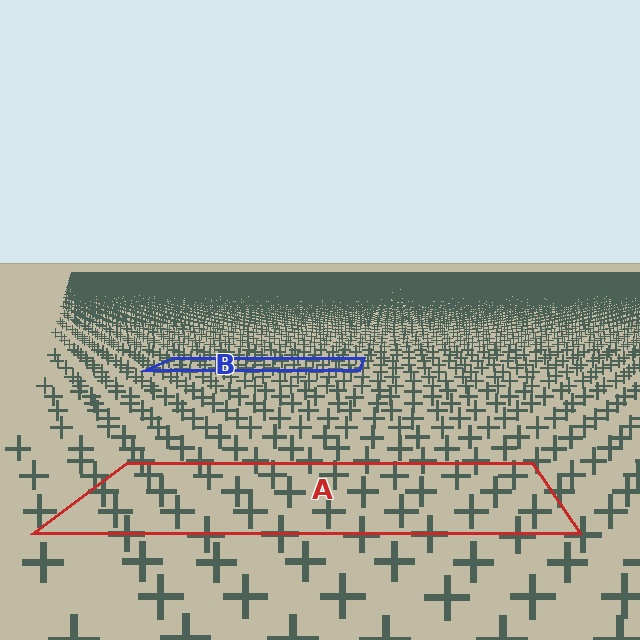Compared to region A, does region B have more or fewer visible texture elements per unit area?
Region B has more texture elements per unit area — they are packed more densely because it is farther away.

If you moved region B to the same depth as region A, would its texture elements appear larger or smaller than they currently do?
They would appear larger. At a closer depth, the same texture elements are projected at a bigger on-screen size.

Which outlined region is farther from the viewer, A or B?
Region B is farther from the viewer — the texture elements inside it appear smaller and more densely packed.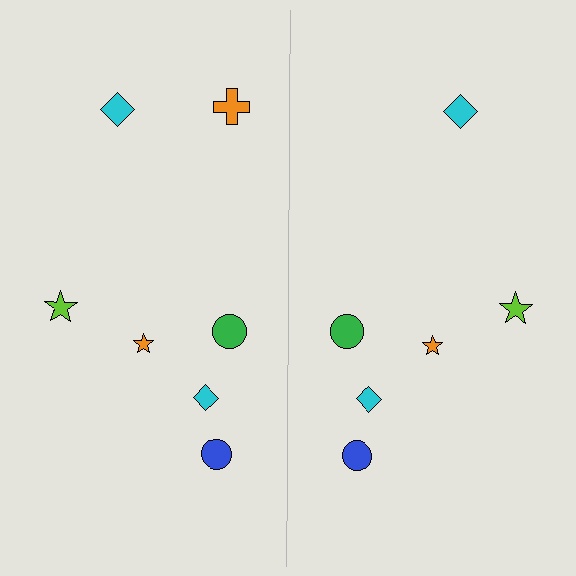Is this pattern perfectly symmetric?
No, the pattern is not perfectly symmetric. A orange cross is missing from the right side.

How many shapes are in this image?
There are 13 shapes in this image.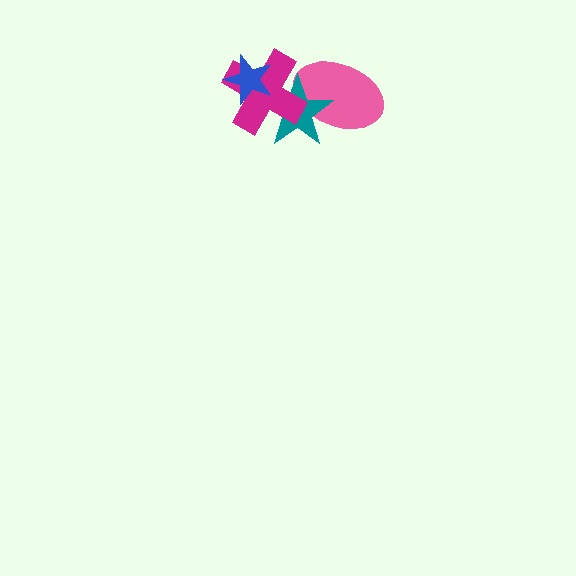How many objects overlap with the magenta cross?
3 objects overlap with the magenta cross.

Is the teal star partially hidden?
Yes, it is partially covered by another shape.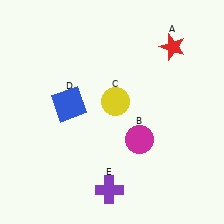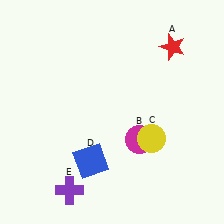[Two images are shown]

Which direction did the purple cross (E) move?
The purple cross (E) moved left.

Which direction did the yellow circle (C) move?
The yellow circle (C) moved down.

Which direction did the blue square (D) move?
The blue square (D) moved down.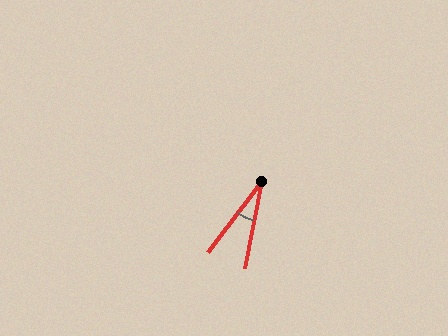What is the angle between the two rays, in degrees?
Approximately 26 degrees.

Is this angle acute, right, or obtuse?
It is acute.